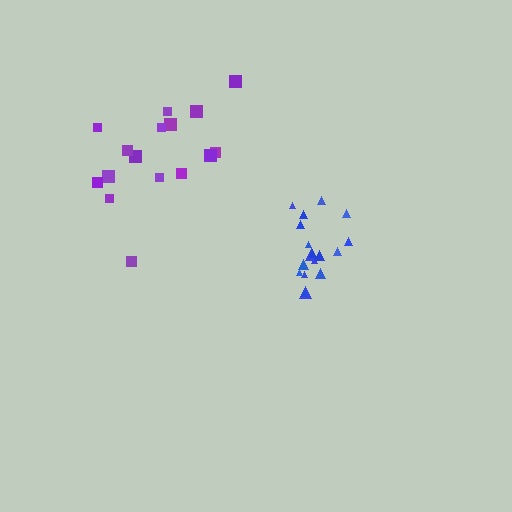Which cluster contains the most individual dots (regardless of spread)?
Blue (18).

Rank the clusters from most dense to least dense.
blue, purple.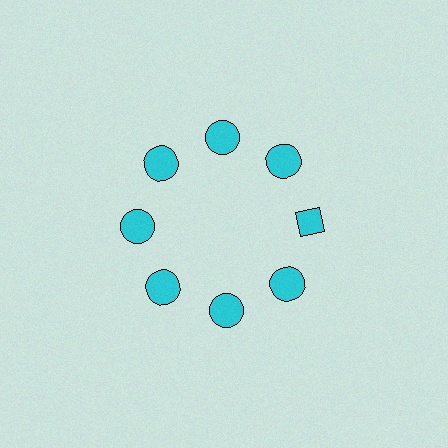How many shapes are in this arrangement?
There are 8 shapes arranged in a ring pattern.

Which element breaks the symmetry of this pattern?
The cyan diamond at roughly the 3 o'clock position breaks the symmetry. All other shapes are cyan circles.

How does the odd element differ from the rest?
It has a different shape: diamond instead of circle.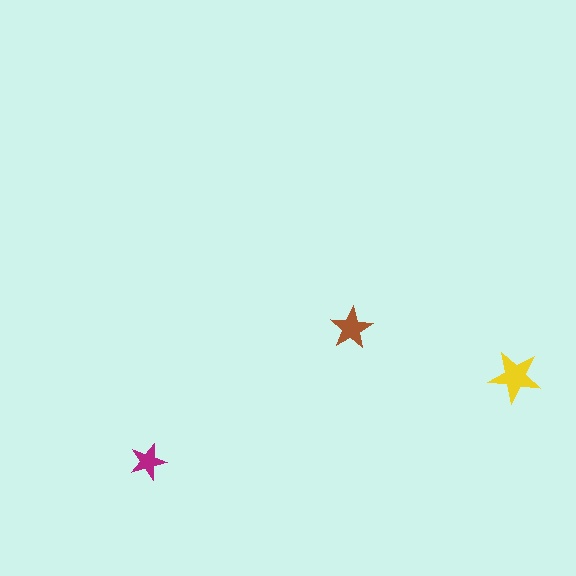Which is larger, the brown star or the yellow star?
The yellow one.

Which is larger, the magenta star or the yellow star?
The yellow one.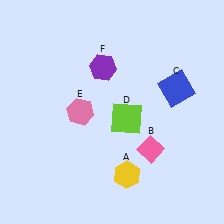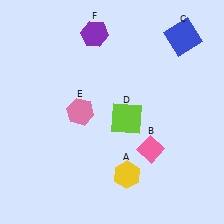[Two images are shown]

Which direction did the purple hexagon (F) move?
The purple hexagon (F) moved up.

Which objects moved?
The objects that moved are: the blue square (C), the purple hexagon (F).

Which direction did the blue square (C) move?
The blue square (C) moved up.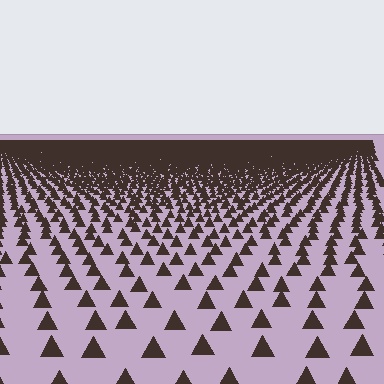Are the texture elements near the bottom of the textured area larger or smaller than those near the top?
Larger. Near the bottom, elements are closer to the viewer and appear at a bigger on-screen size.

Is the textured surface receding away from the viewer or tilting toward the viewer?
The surface is receding away from the viewer. Texture elements get smaller and denser toward the top.